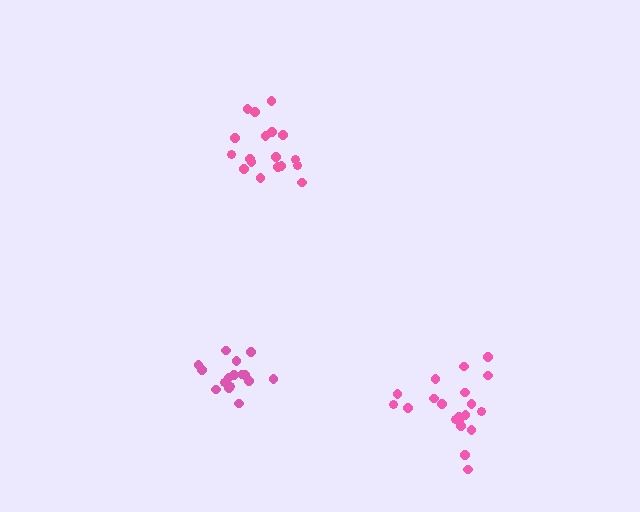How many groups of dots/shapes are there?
There are 3 groups.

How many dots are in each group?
Group 1: 18 dots, Group 2: 16 dots, Group 3: 20 dots (54 total).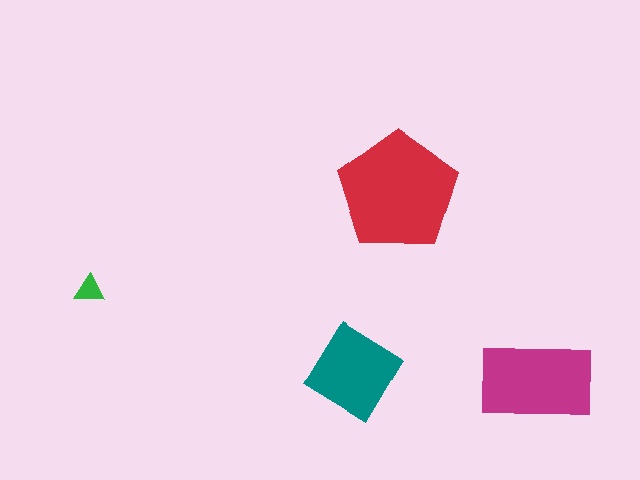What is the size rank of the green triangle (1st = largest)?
4th.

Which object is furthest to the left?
The green triangle is leftmost.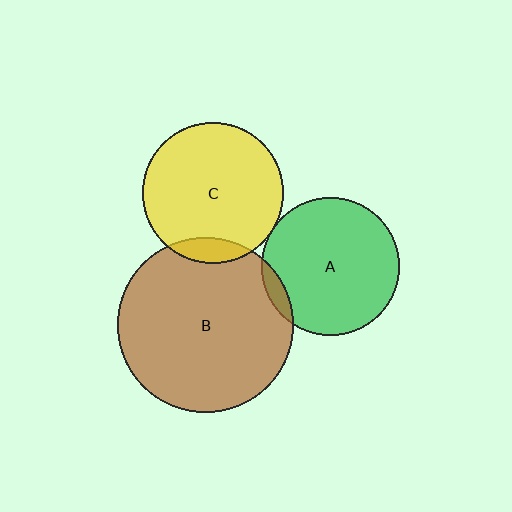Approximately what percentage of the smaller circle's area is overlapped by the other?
Approximately 5%.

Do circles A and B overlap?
Yes.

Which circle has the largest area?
Circle B (brown).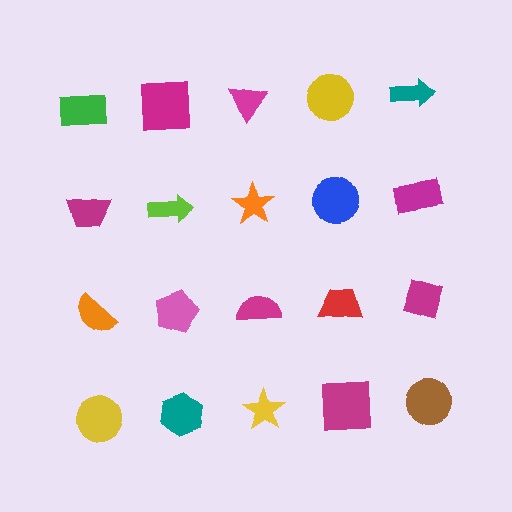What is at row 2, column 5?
A magenta rectangle.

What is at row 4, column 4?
A magenta square.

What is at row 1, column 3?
A magenta triangle.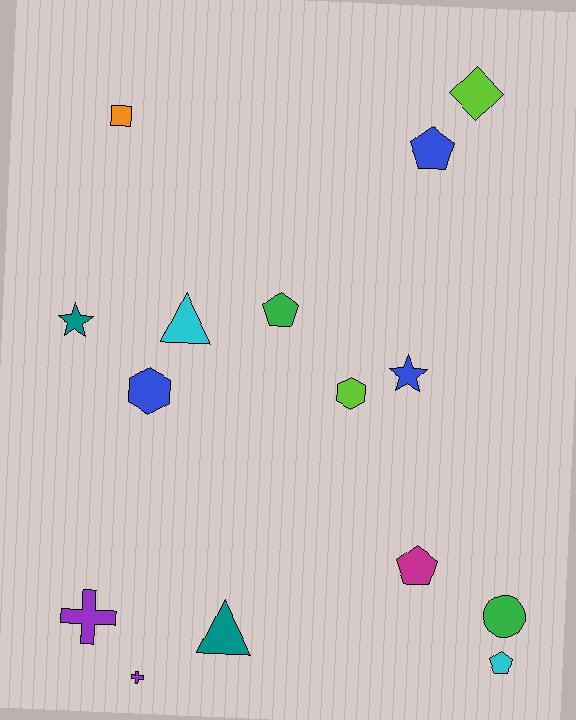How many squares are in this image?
There is 1 square.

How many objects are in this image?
There are 15 objects.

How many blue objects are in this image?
There are 3 blue objects.